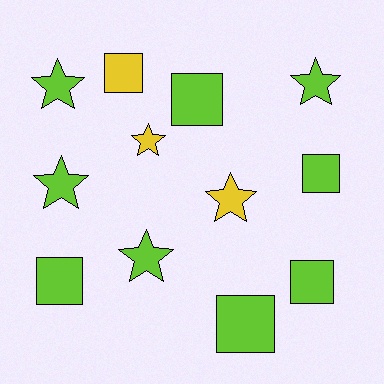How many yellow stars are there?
There are 2 yellow stars.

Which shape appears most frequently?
Square, with 6 objects.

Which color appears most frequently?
Lime, with 9 objects.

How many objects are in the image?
There are 12 objects.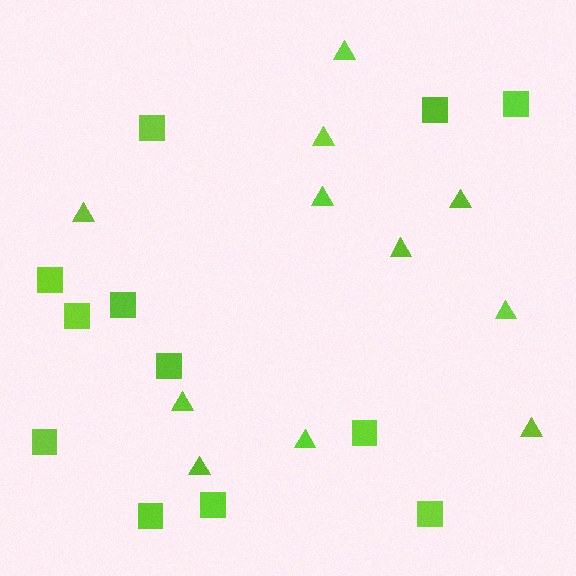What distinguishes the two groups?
There are 2 groups: one group of triangles (11) and one group of squares (12).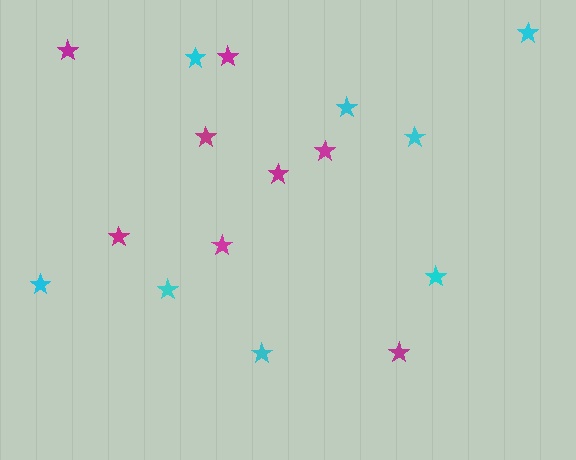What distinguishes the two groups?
There are 2 groups: one group of cyan stars (8) and one group of magenta stars (8).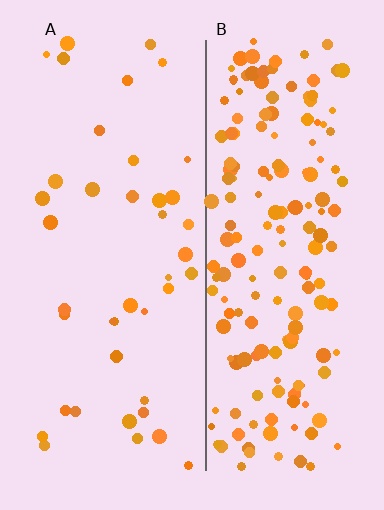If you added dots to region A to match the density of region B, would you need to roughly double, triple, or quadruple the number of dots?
Approximately quadruple.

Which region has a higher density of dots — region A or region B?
B (the right).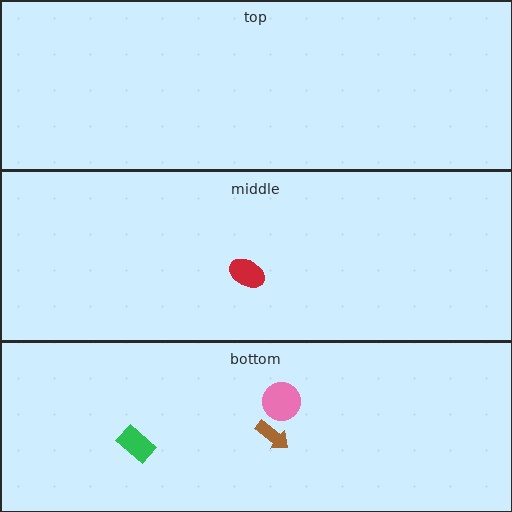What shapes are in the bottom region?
The brown arrow, the green rectangle, the pink circle.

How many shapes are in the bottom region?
3.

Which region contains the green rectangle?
The bottom region.